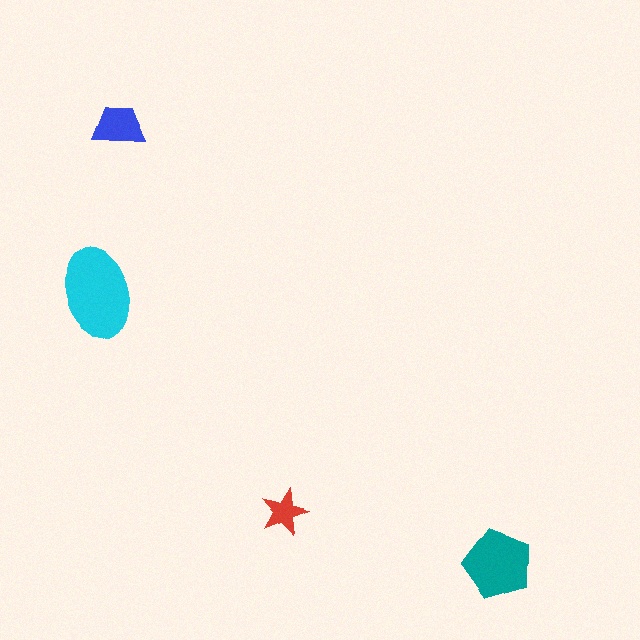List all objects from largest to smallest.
The cyan ellipse, the teal pentagon, the blue trapezoid, the red star.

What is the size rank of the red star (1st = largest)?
4th.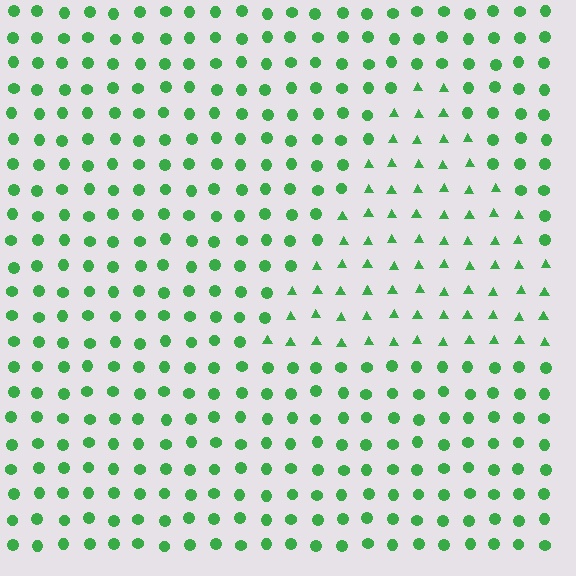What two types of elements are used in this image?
The image uses triangles inside the triangle region and circles outside it.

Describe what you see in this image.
The image is filled with small green elements arranged in a uniform grid. A triangle-shaped region contains triangles, while the surrounding area contains circles. The boundary is defined purely by the change in element shape.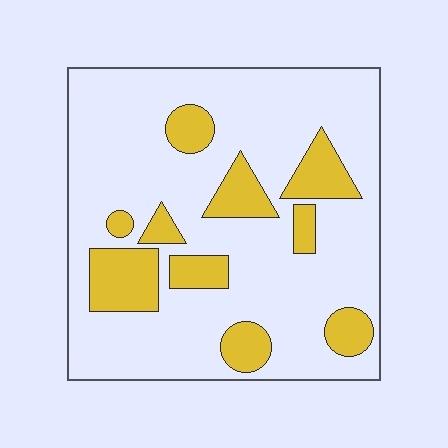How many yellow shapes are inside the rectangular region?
10.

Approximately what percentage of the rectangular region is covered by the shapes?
Approximately 20%.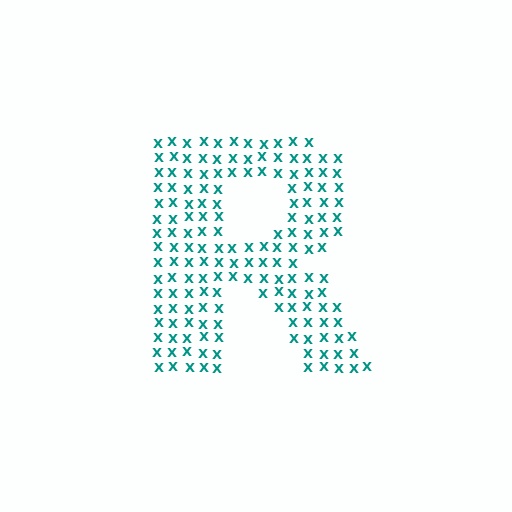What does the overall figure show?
The overall figure shows the letter R.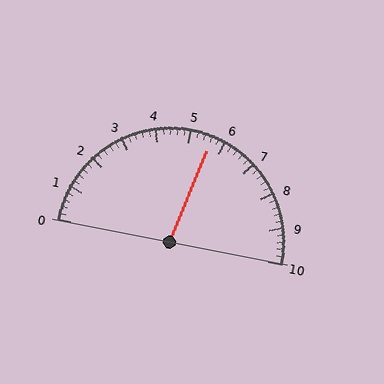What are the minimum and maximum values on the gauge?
The gauge ranges from 0 to 10.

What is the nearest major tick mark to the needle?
The nearest major tick mark is 6.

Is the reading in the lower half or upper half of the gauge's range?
The reading is in the upper half of the range (0 to 10).